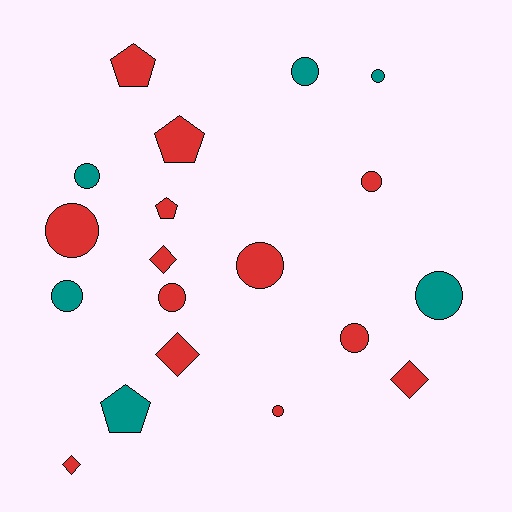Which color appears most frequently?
Red, with 13 objects.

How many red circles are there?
There are 6 red circles.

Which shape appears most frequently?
Circle, with 11 objects.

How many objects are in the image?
There are 19 objects.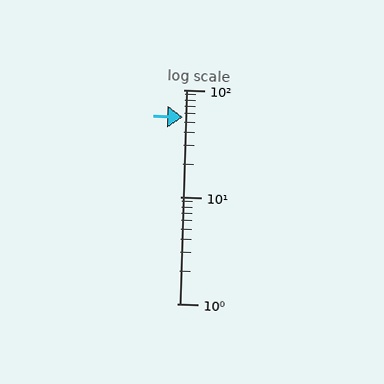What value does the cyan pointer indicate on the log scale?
The pointer indicates approximately 55.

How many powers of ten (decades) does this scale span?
The scale spans 2 decades, from 1 to 100.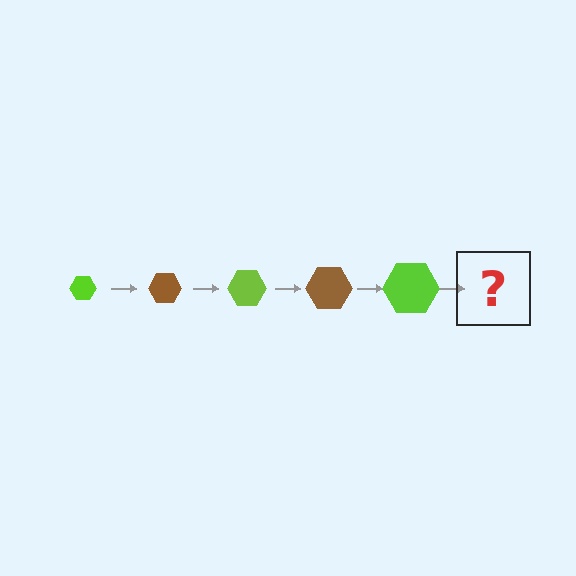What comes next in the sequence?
The next element should be a brown hexagon, larger than the previous one.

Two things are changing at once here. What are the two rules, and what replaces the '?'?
The two rules are that the hexagon grows larger each step and the color cycles through lime and brown. The '?' should be a brown hexagon, larger than the previous one.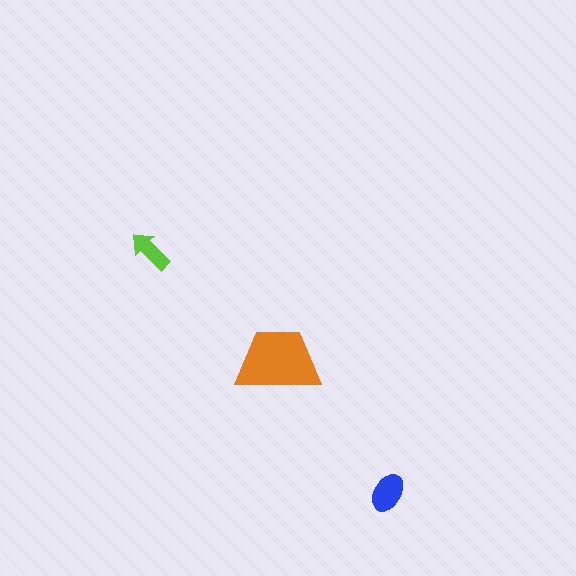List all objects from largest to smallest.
The orange trapezoid, the blue ellipse, the lime arrow.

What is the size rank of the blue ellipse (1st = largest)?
2nd.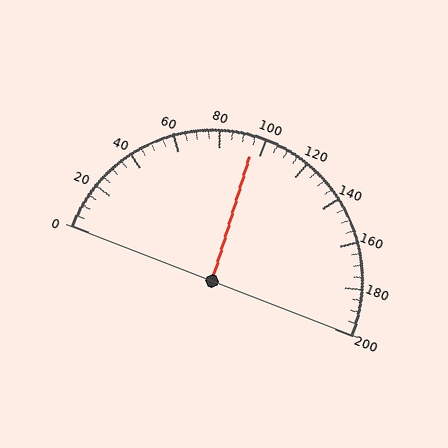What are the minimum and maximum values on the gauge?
The gauge ranges from 0 to 200.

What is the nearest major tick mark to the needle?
The nearest major tick mark is 100.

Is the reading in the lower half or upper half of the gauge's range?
The reading is in the lower half of the range (0 to 200).